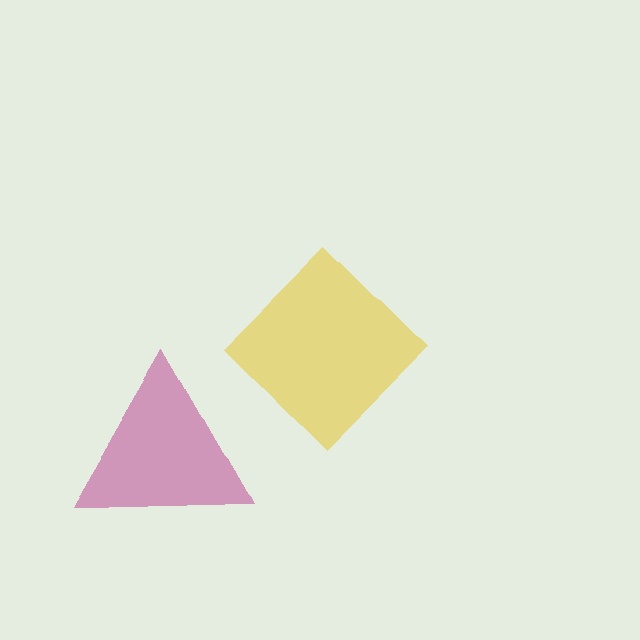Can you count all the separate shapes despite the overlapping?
Yes, there are 2 separate shapes.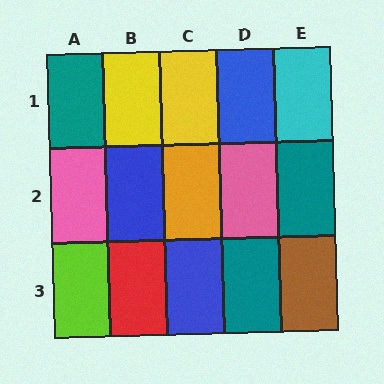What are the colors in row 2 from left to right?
Pink, blue, orange, pink, teal.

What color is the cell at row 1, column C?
Yellow.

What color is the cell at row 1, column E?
Cyan.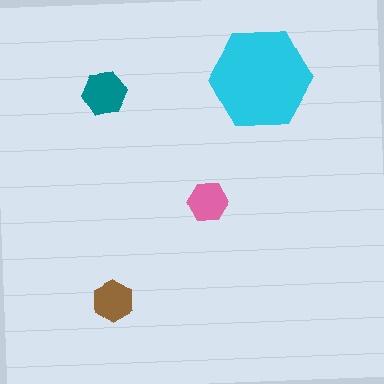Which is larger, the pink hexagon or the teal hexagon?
The teal one.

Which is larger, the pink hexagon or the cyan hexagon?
The cyan one.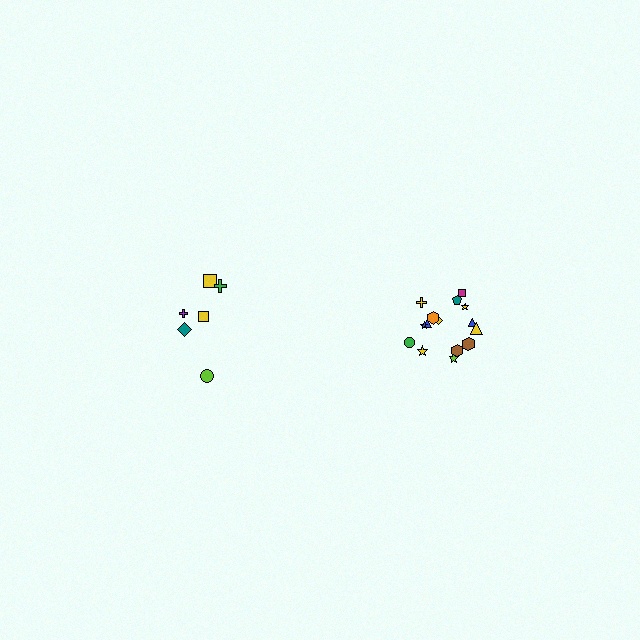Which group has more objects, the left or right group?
The right group.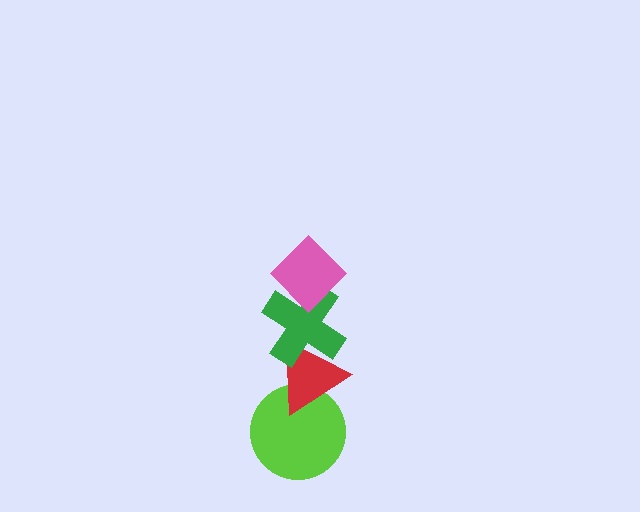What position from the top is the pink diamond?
The pink diamond is 1st from the top.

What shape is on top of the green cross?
The pink diamond is on top of the green cross.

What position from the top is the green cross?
The green cross is 2nd from the top.